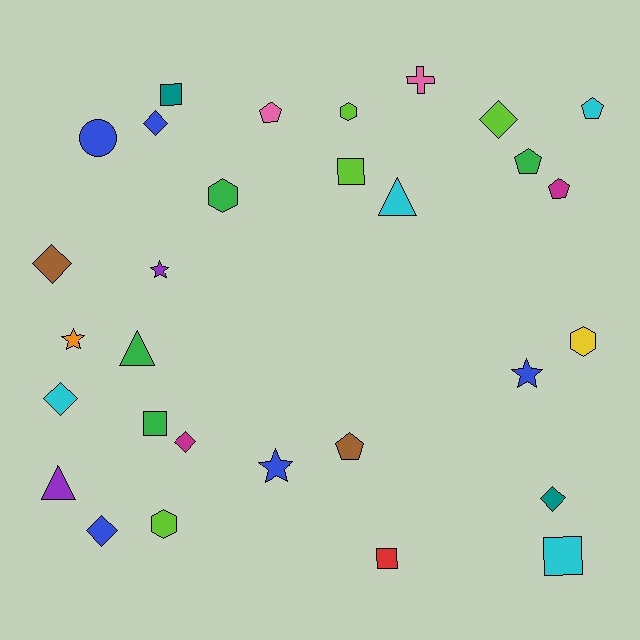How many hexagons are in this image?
There are 4 hexagons.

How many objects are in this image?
There are 30 objects.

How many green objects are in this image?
There are 4 green objects.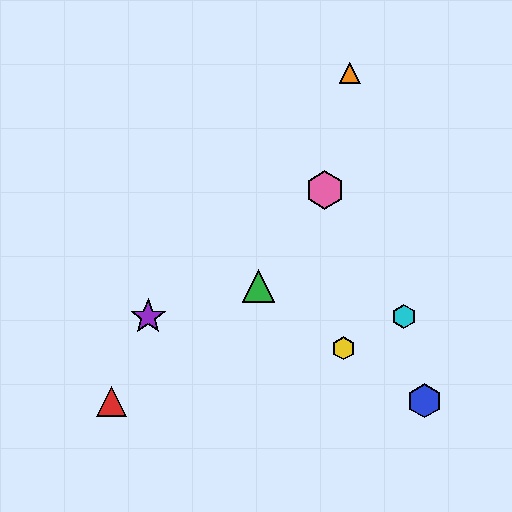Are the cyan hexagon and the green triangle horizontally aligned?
No, the cyan hexagon is at y≈317 and the green triangle is at y≈286.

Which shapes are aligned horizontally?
The purple star, the cyan hexagon are aligned horizontally.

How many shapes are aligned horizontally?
2 shapes (the purple star, the cyan hexagon) are aligned horizontally.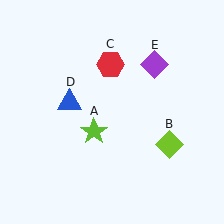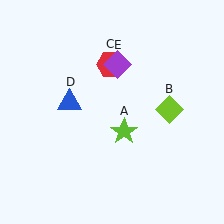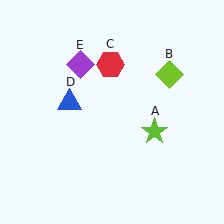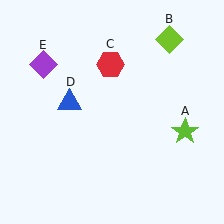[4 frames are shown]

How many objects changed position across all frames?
3 objects changed position: lime star (object A), lime diamond (object B), purple diamond (object E).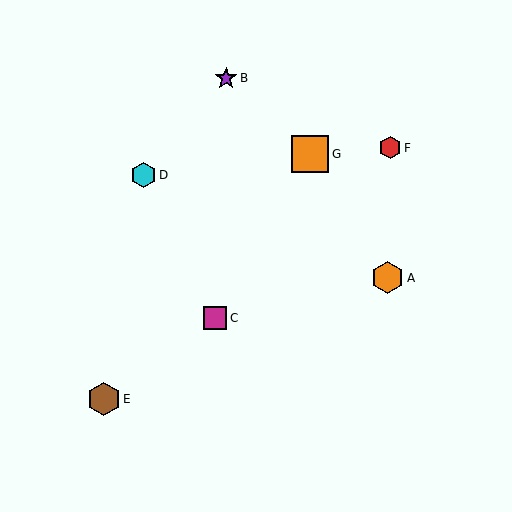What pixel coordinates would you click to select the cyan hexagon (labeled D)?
Click at (144, 175) to select the cyan hexagon D.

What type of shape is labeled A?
Shape A is an orange hexagon.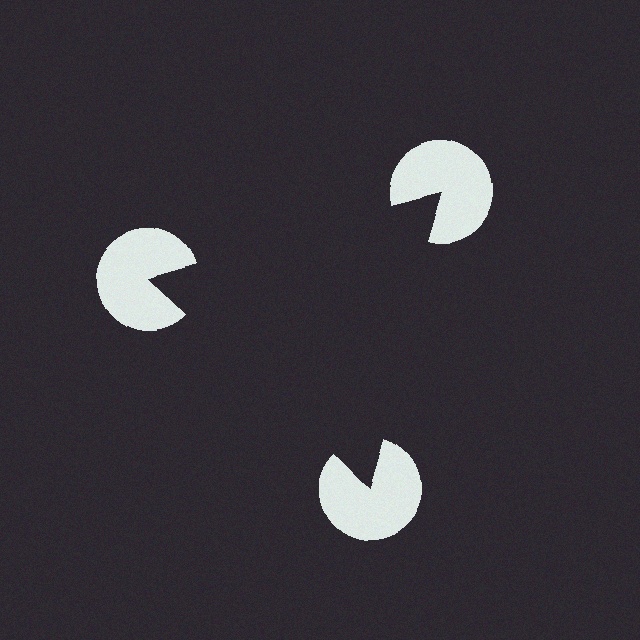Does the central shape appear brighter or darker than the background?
It typically appears slightly darker than the background, even though no actual brightness change is drawn.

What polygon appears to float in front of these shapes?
An illusory triangle — its edges are inferred from the aligned wedge cuts in the pac-man discs, not physically drawn.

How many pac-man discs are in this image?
There are 3 — one at each vertex of the illusory triangle.